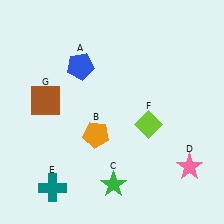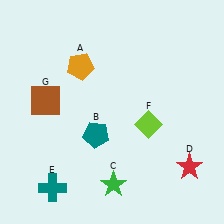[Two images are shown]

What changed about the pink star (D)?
In Image 1, D is pink. In Image 2, it changed to red.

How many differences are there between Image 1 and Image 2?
There are 3 differences between the two images.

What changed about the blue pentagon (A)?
In Image 1, A is blue. In Image 2, it changed to orange.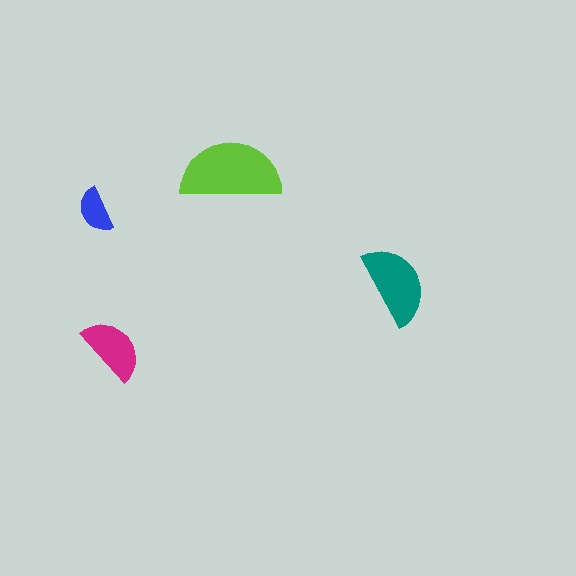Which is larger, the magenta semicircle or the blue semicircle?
The magenta one.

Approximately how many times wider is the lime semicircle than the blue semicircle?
About 2 times wider.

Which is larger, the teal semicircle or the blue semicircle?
The teal one.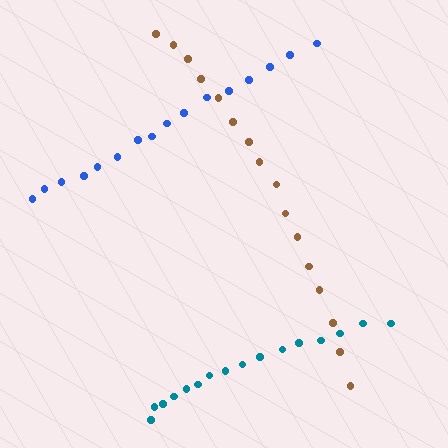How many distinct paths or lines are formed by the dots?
There are 3 distinct paths.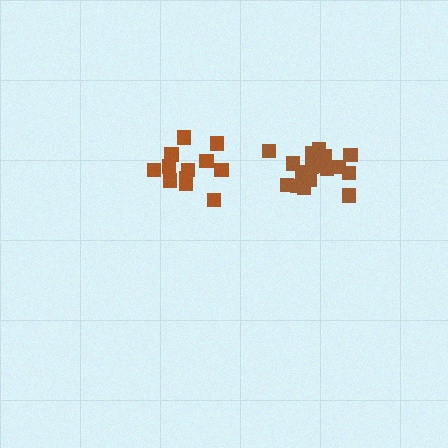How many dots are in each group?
Group 1: 12 dots, Group 2: 18 dots (30 total).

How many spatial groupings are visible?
There are 2 spatial groupings.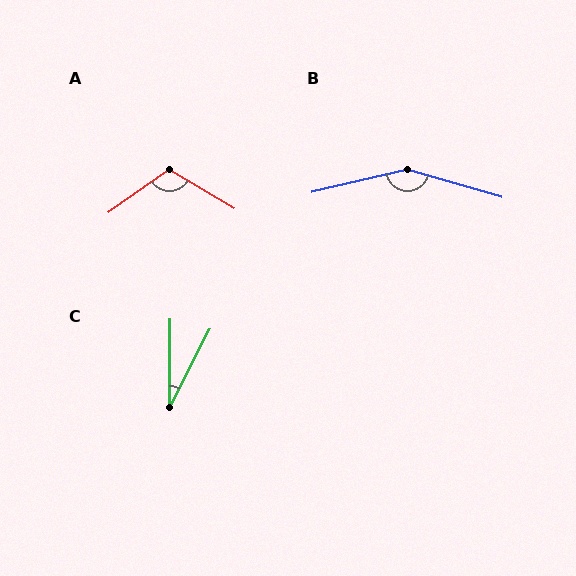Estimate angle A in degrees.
Approximately 114 degrees.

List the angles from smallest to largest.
C (27°), A (114°), B (150°).